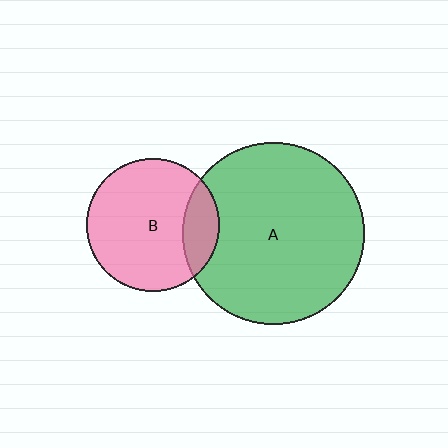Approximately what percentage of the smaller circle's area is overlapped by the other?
Approximately 20%.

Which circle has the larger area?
Circle A (green).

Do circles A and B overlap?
Yes.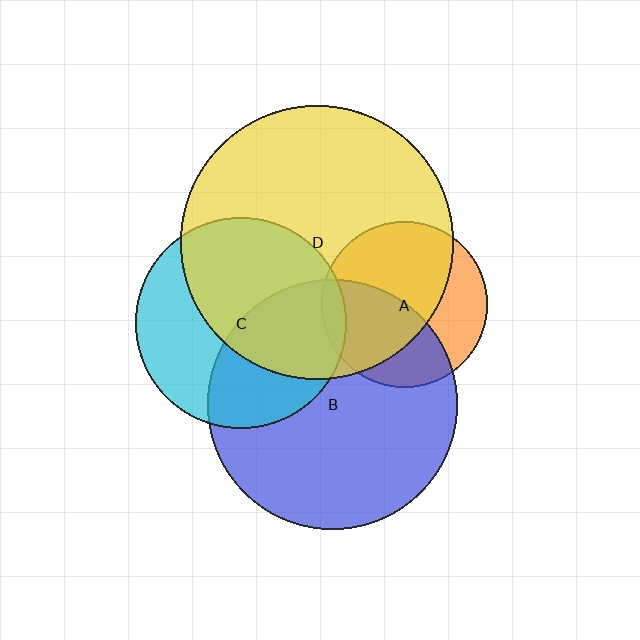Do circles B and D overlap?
Yes.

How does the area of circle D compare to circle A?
Approximately 2.7 times.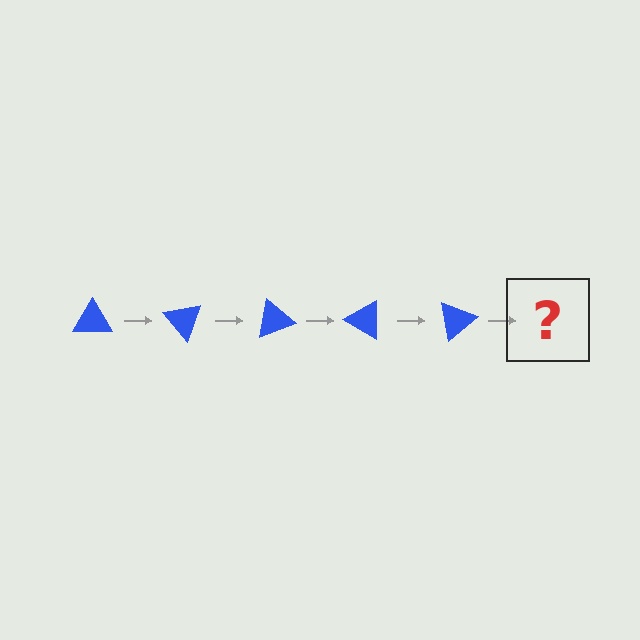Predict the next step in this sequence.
The next step is a blue triangle rotated 250 degrees.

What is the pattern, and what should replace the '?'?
The pattern is that the triangle rotates 50 degrees each step. The '?' should be a blue triangle rotated 250 degrees.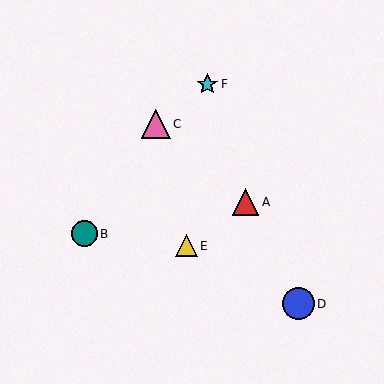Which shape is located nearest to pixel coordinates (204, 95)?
The cyan star (labeled F) at (207, 84) is nearest to that location.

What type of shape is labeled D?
Shape D is a blue circle.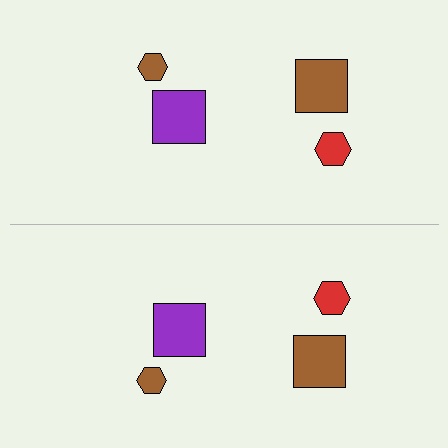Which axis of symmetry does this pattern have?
The pattern has a horizontal axis of symmetry running through the center of the image.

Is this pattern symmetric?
Yes, this pattern has bilateral (reflection) symmetry.